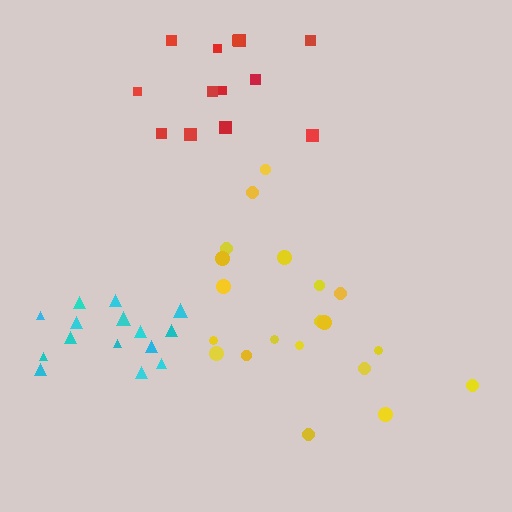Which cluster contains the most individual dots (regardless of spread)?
Yellow (21).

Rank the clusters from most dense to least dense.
cyan, red, yellow.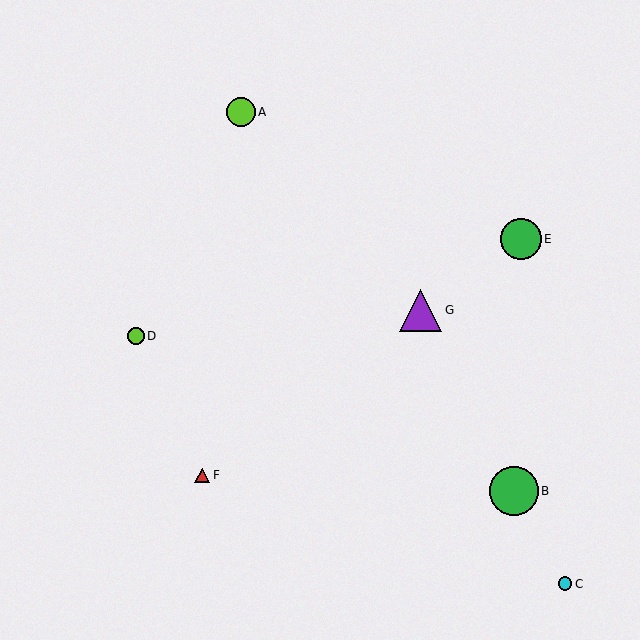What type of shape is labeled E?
Shape E is a green circle.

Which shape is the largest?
The green circle (labeled B) is the largest.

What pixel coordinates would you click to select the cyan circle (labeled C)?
Click at (565, 584) to select the cyan circle C.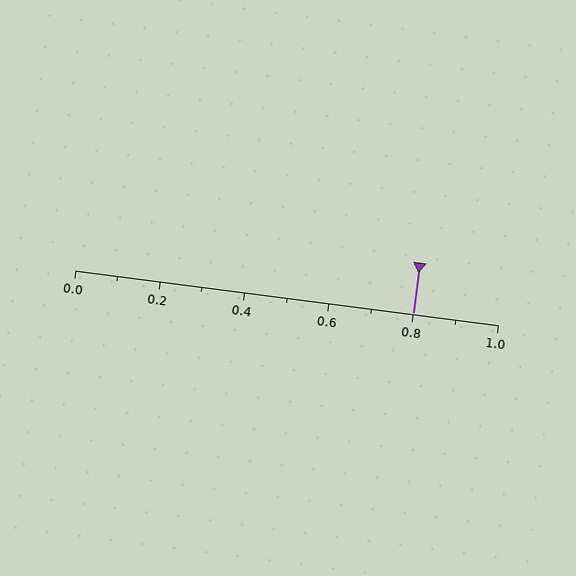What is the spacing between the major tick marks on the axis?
The major ticks are spaced 0.2 apart.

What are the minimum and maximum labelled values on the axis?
The axis runs from 0.0 to 1.0.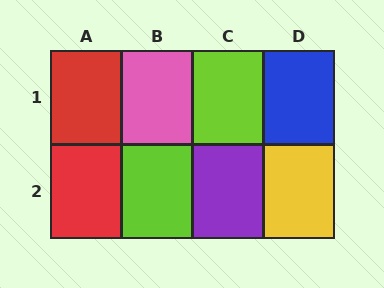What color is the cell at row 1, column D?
Blue.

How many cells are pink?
1 cell is pink.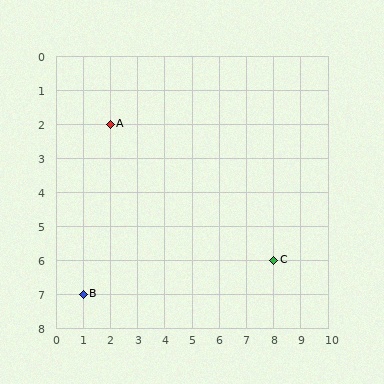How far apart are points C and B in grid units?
Points C and B are 7 columns and 1 row apart (about 7.1 grid units diagonally).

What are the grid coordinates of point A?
Point A is at grid coordinates (2, 2).